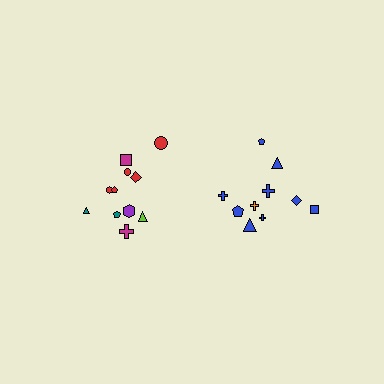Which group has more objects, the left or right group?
The left group.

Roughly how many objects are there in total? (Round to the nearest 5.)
Roughly 20 objects in total.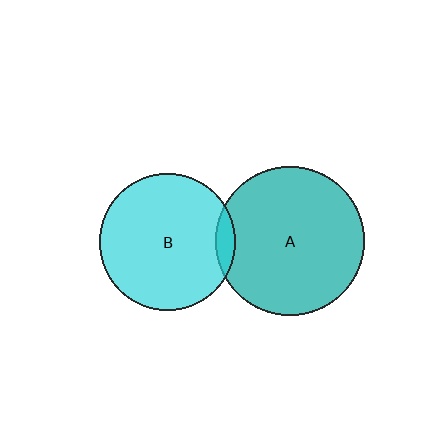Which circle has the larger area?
Circle A (teal).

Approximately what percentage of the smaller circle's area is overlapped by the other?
Approximately 5%.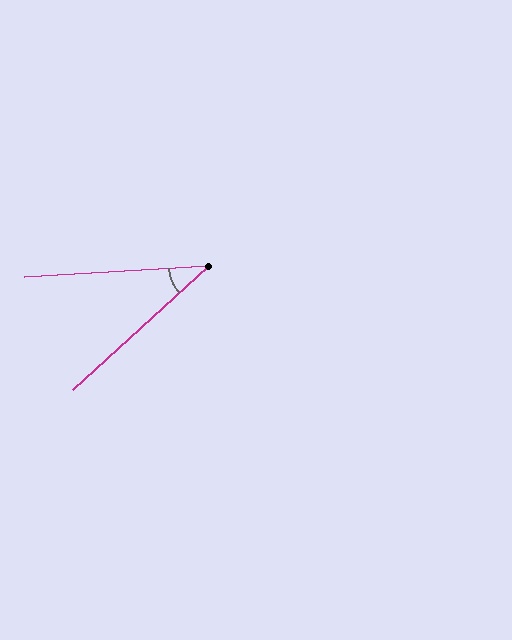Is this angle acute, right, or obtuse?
It is acute.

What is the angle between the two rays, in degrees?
Approximately 39 degrees.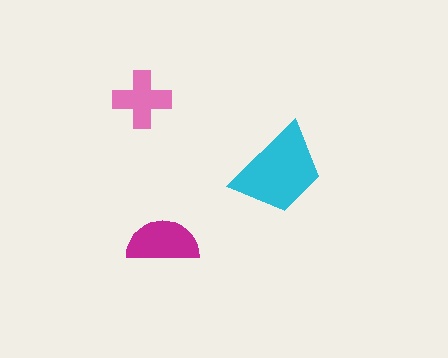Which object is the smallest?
The pink cross.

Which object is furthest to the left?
The pink cross is leftmost.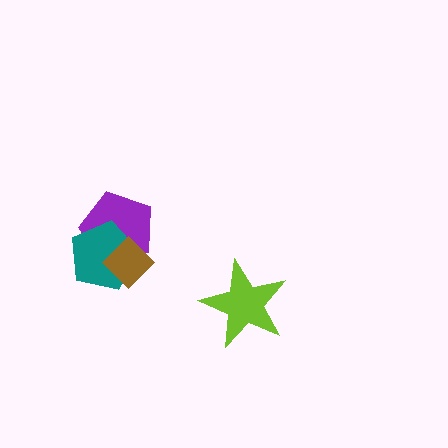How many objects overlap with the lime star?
0 objects overlap with the lime star.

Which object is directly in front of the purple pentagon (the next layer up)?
The teal pentagon is directly in front of the purple pentagon.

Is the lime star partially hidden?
No, no other shape covers it.